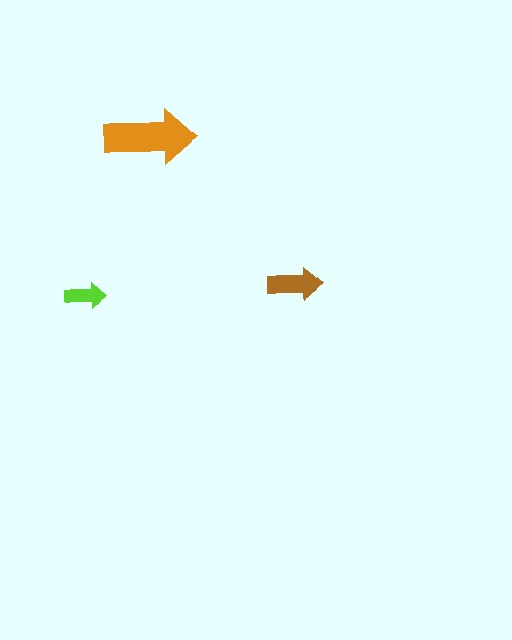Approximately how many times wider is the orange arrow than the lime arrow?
About 2 times wider.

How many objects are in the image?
There are 3 objects in the image.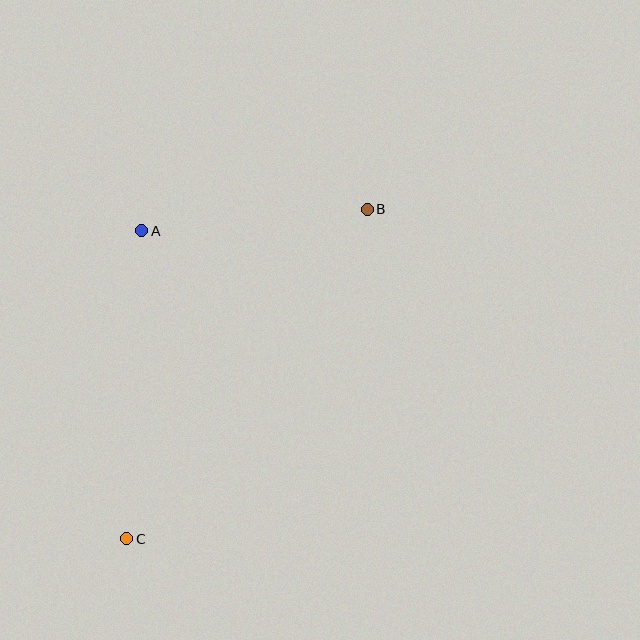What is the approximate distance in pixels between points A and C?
The distance between A and C is approximately 308 pixels.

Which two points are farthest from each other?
Points B and C are farthest from each other.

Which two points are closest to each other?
Points A and B are closest to each other.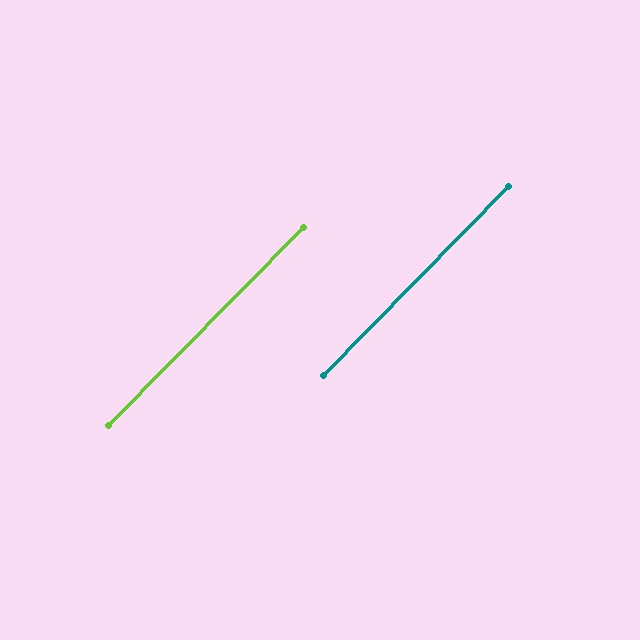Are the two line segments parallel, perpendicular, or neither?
Parallel — their directions differ by only 0.2°.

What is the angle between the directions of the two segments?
Approximately 0 degrees.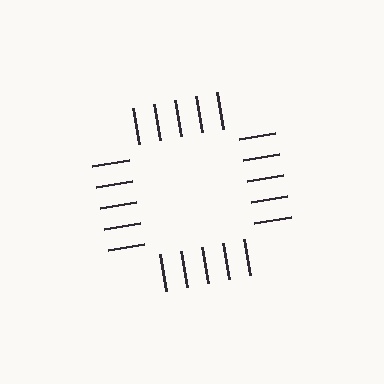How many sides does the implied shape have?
4 sides — the line-ends trace a square.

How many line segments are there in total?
20 — 5 along each of the 4 edges.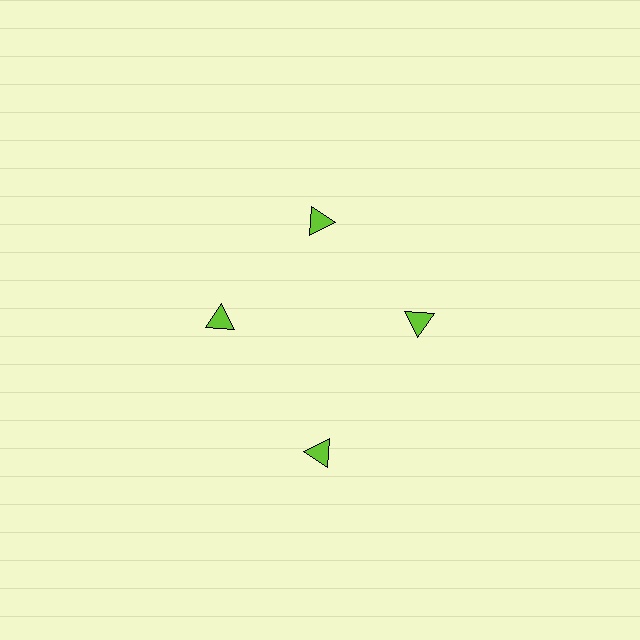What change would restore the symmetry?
The symmetry would be restored by moving it inward, back onto the ring so that all 4 triangles sit at equal angles and equal distance from the center.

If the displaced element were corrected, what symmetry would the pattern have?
It would have 4-fold rotational symmetry — the pattern would map onto itself every 90 degrees.